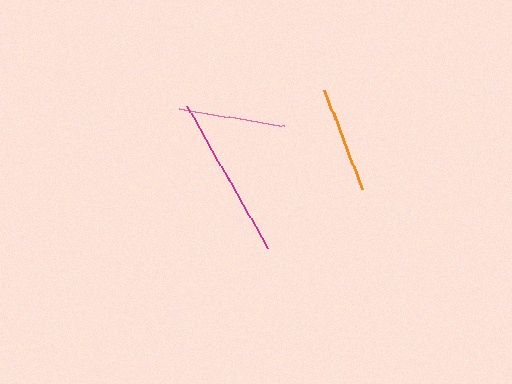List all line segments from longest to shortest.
From longest to shortest: magenta, orange, pink.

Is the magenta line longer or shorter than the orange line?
The magenta line is longer than the orange line.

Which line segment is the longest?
The magenta line is the longest at approximately 162 pixels.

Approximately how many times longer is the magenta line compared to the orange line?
The magenta line is approximately 1.5 times the length of the orange line.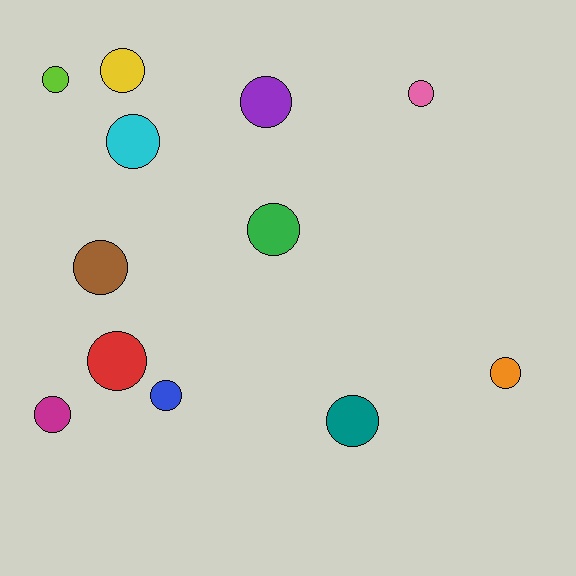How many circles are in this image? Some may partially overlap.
There are 12 circles.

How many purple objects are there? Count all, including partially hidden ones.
There is 1 purple object.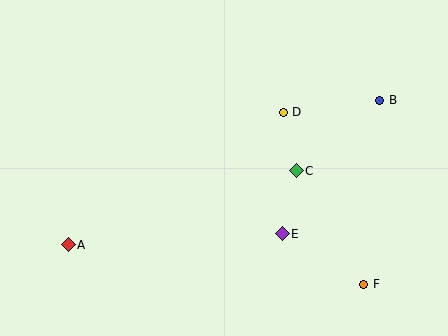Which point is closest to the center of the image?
Point C at (296, 171) is closest to the center.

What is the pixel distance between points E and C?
The distance between E and C is 65 pixels.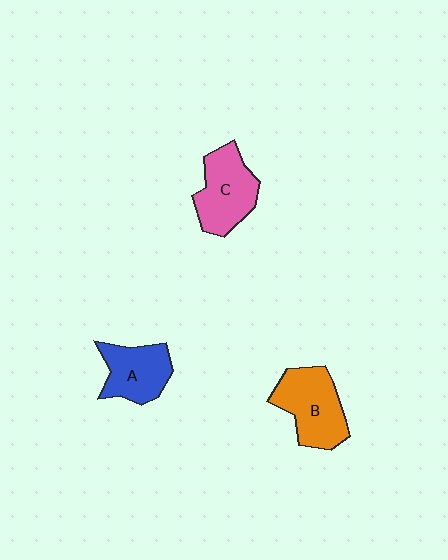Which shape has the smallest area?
Shape A (blue).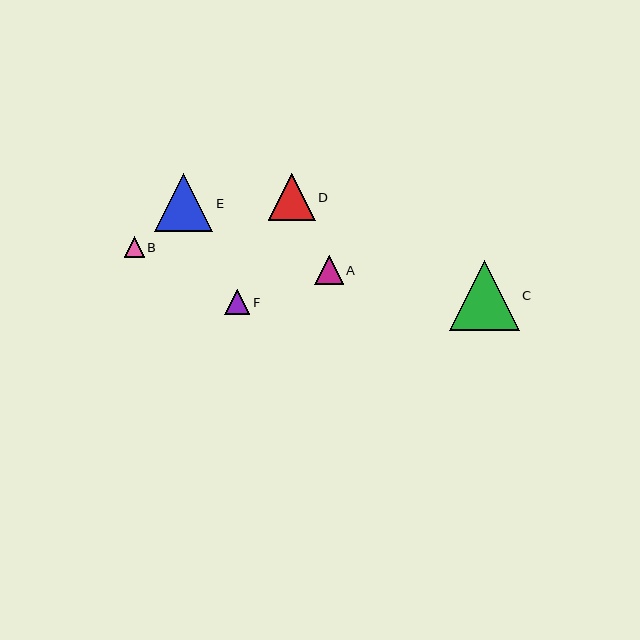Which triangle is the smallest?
Triangle B is the smallest with a size of approximately 20 pixels.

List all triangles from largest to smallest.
From largest to smallest: C, E, D, A, F, B.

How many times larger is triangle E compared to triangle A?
Triangle E is approximately 2.0 times the size of triangle A.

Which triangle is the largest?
Triangle C is the largest with a size of approximately 70 pixels.